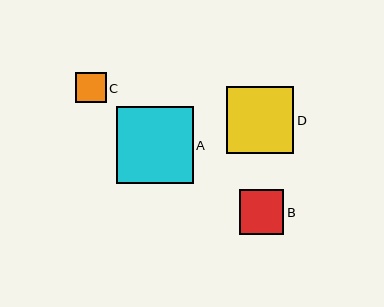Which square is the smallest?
Square C is the smallest with a size of approximately 31 pixels.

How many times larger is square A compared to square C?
Square A is approximately 2.5 times the size of square C.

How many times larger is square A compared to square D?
Square A is approximately 1.1 times the size of square D.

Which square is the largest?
Square A is the largest with a size of approximately 77 pixels.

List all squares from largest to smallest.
From largest to smallest: A, D, B, C.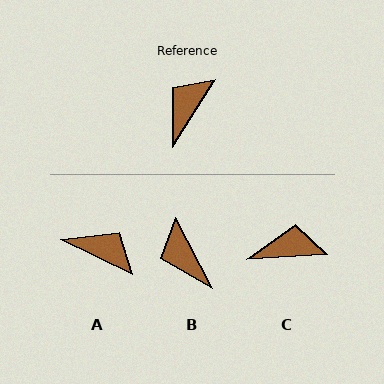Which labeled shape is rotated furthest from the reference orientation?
A, about 84 degrees away.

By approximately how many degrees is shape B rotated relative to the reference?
Approximately 60 degrees counter-clockwise.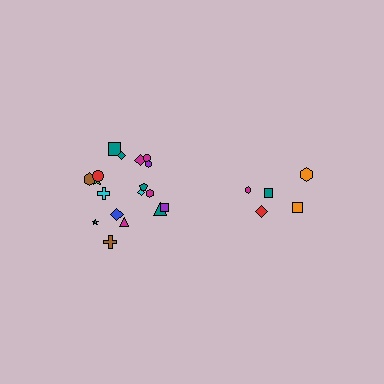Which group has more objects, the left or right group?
The left group.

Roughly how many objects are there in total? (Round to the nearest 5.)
Roughly 25 objects in total.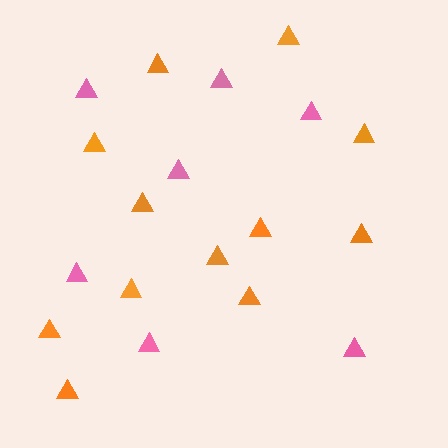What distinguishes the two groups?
There are 2 groups: one group of pink triangles (7) and one group of orange triangles (12).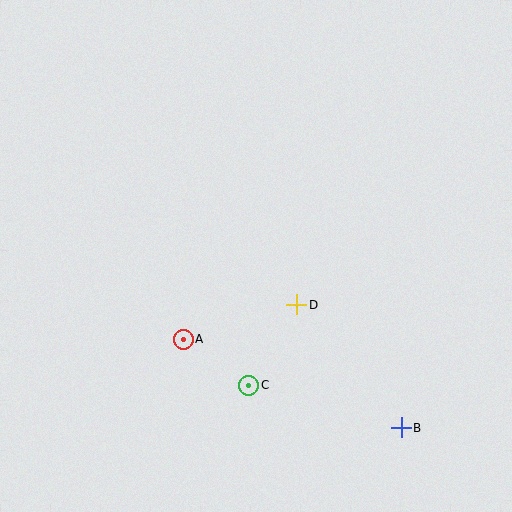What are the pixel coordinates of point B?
Point B is at (401, 428).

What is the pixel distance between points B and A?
The distance between B and A is 235 pixels.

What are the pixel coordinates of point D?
Point D is at (297, 305).